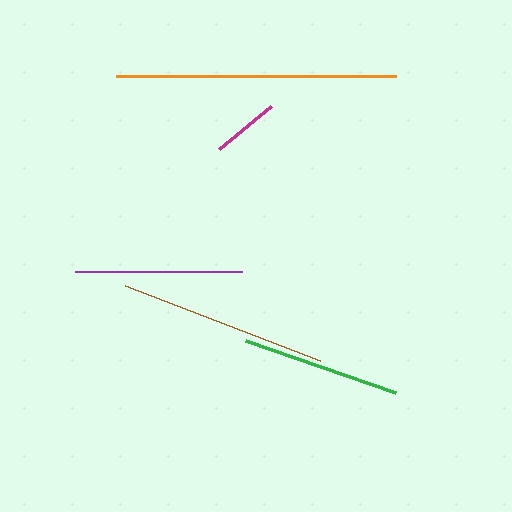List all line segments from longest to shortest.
From longest to shortest: orange, brown, purple, green, magenta.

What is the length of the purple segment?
The purple segment is approximately 166 pixels long.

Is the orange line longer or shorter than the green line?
The orange line is longer than the green line.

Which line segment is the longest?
The orange line is the longest at approximately 280 pixels.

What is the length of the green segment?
The green segment is approximately 158 pixels long.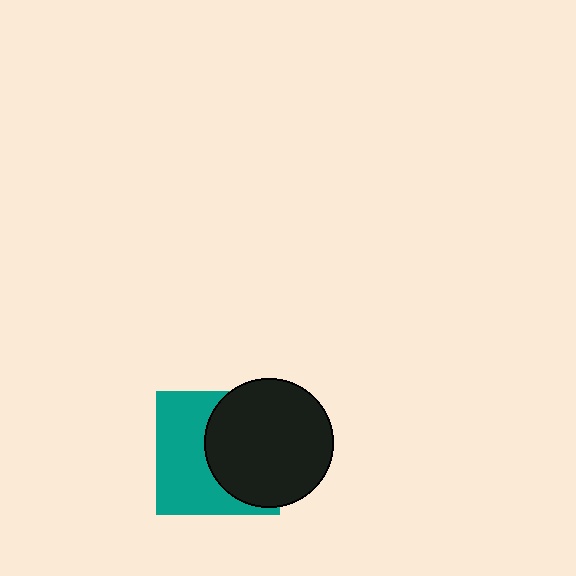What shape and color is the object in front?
The object in front is a black circle.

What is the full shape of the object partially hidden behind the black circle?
The partially hidden object is a teal square.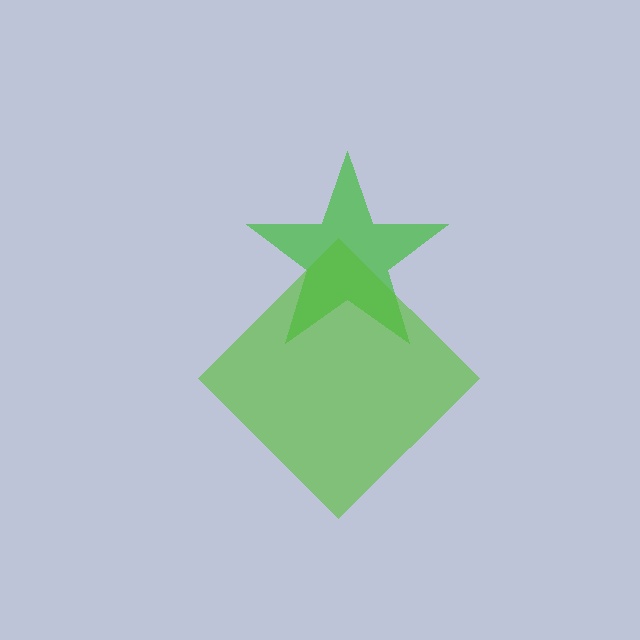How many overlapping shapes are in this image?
There are 2 overlapping shapes in the image.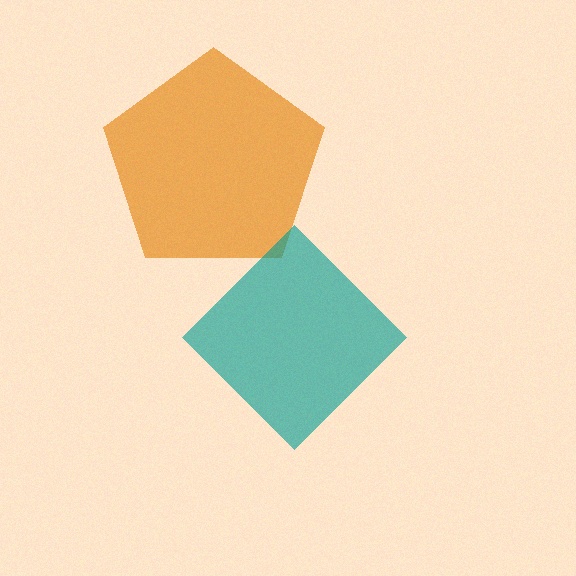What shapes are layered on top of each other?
The layered shapes are: an orange pentagon, a teal diamond.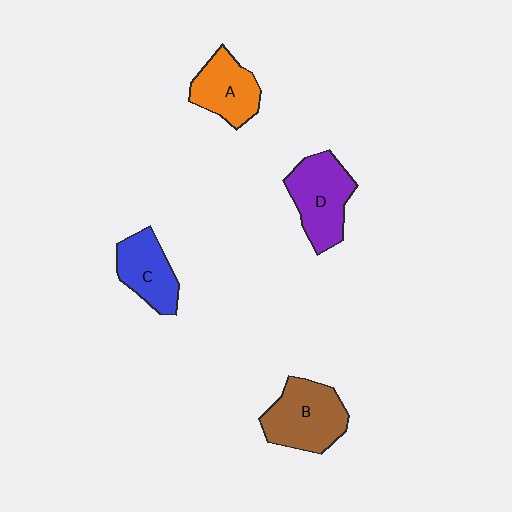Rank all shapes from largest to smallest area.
From largest to smallest: B (brown), D (purple), A (orange), C (blue).